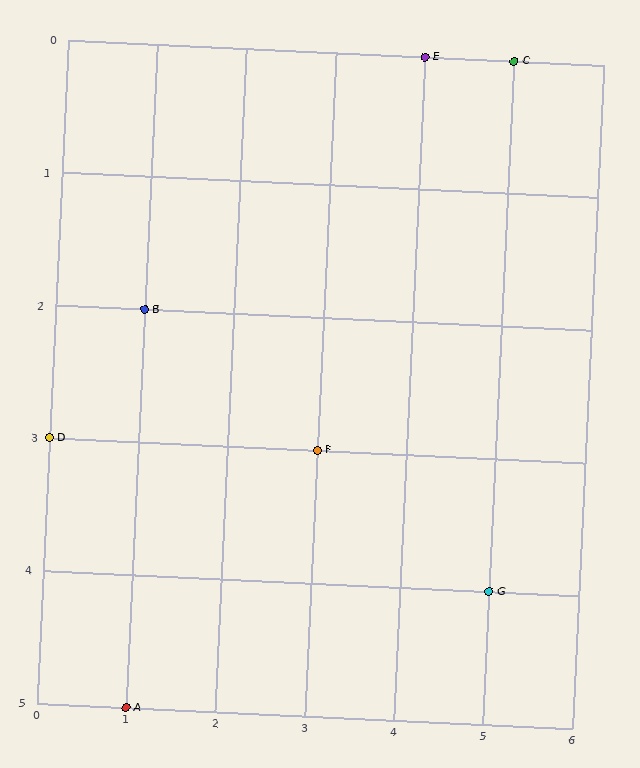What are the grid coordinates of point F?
Point F is at grid coordinates (3, 3).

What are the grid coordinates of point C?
Point C is at grid coordinates (5, 0).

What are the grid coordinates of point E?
Point E is at grid coordinates (4, 0).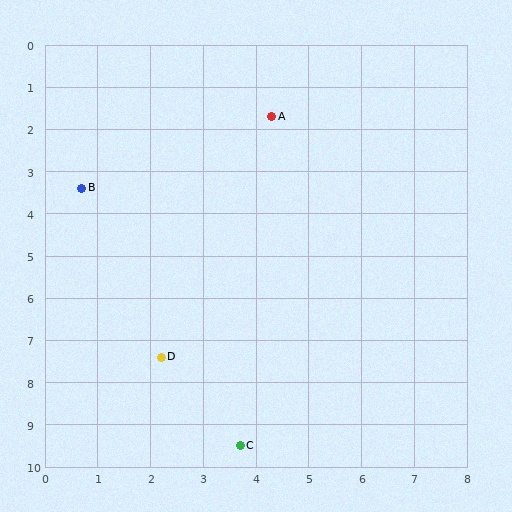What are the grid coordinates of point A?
Point A is at approximately (4.3, 1.7).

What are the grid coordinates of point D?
Point D is at approximately (2.2, 7.4).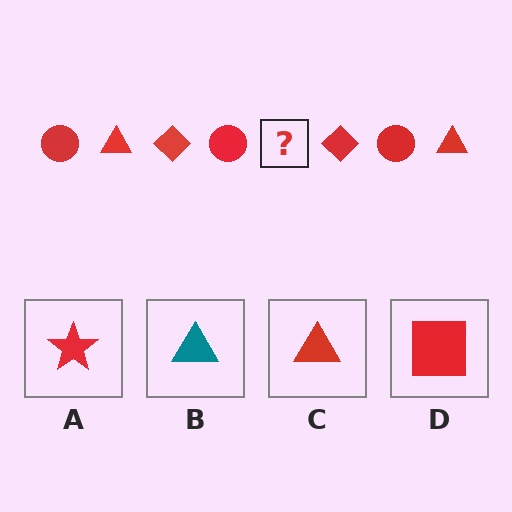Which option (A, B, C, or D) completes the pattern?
C.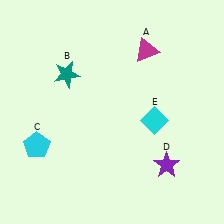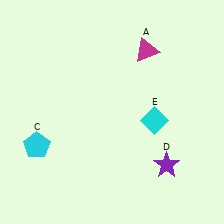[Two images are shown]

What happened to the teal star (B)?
The teal star (B) was removed in Image 2. It was in the top-left area of Image 1.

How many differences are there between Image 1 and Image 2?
There is 1 difference between the two images.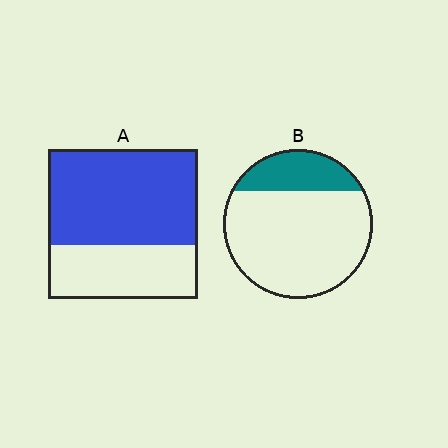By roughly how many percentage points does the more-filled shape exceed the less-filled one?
By roughly 40 percentage points (A over B).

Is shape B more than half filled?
No.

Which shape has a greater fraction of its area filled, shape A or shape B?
Shape A.